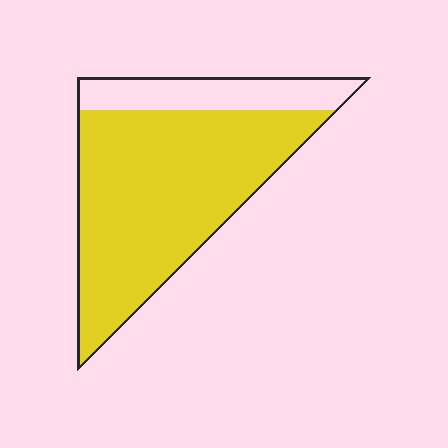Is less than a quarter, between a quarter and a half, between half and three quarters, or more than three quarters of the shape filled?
More than three quarters.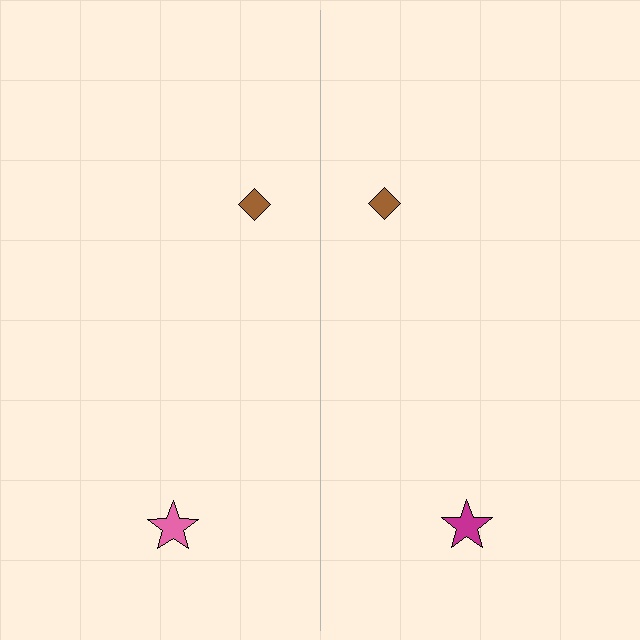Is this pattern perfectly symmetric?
No, the pattern is not perfectly symmetric. The magenta star on the right side breaks the symmetry — its mirror counterpart is pink.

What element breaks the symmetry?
The magenta star on the right side breaks the symmetry — its mirror counterpart is pink.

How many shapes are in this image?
There are 4 shapes in this image.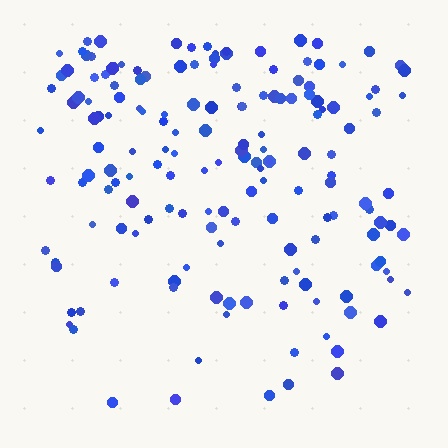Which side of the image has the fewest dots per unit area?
The bottom.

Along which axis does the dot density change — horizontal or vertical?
Vertical.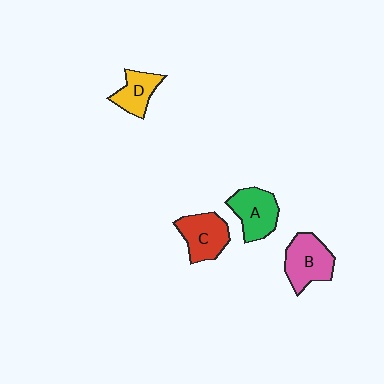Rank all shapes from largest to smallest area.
From largest to smallest: B (pink), A (green), C (red), D (yellow).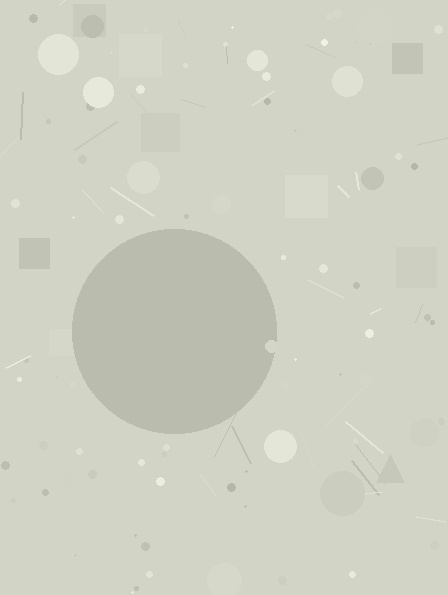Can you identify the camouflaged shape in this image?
The camouflaged shape is a circle.